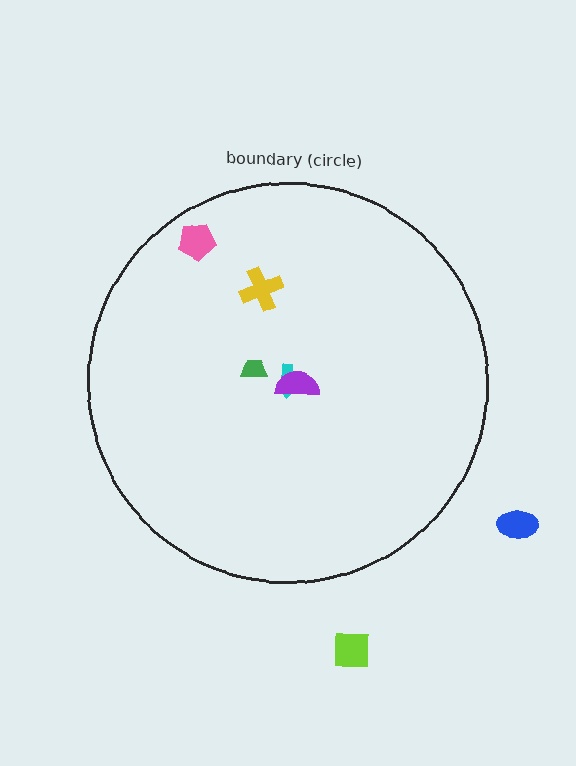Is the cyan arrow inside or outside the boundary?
Inside.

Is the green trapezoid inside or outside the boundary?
Inside.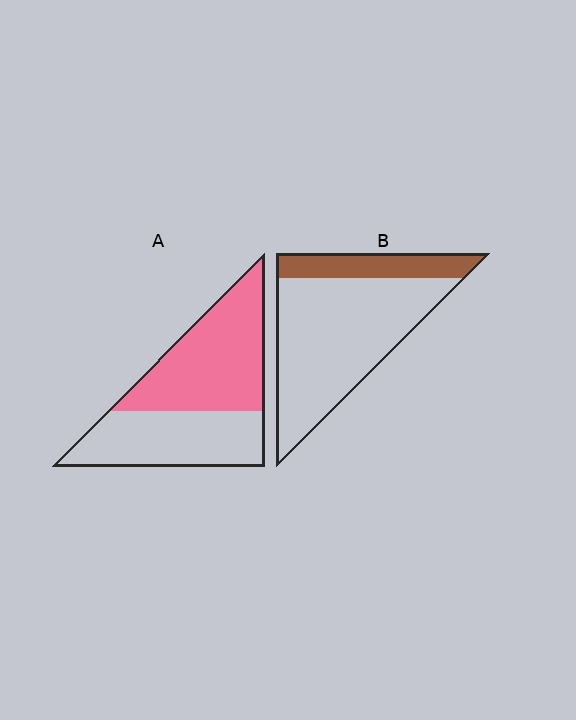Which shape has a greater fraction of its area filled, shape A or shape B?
Shape A.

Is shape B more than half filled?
No.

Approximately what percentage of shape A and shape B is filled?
A is approximately 55% and B is approximately 20%.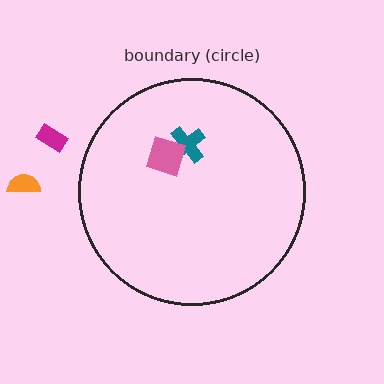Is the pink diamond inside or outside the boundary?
Inside.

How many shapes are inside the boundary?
2 inside, 2 outside.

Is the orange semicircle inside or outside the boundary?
Outside.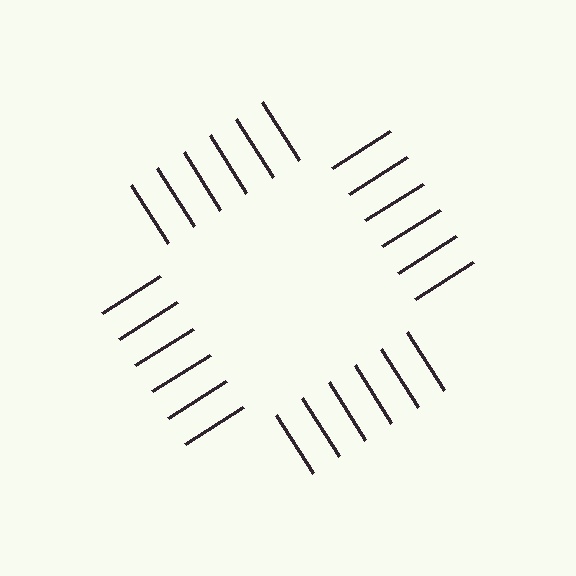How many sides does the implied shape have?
4 sides — the line-ends trace a square.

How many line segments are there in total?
24 — 6 along each of the 4 edges.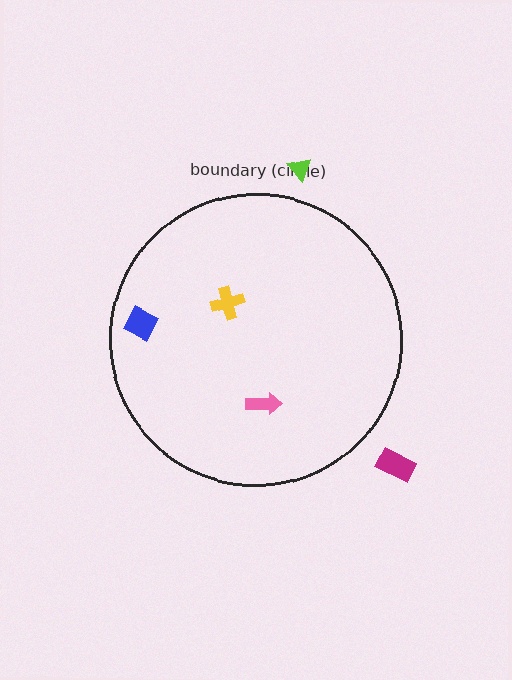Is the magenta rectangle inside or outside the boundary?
Outside.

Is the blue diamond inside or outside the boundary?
Inside.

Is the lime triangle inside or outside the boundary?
Outside.